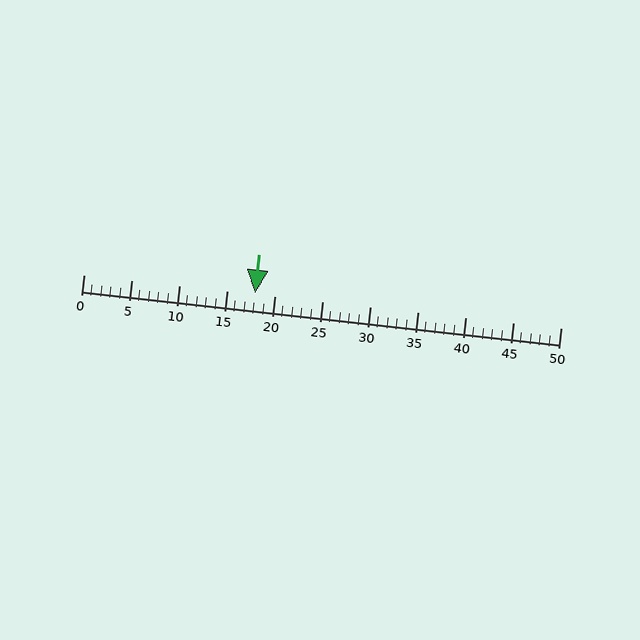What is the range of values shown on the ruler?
The ruler shows values from 0 to 50.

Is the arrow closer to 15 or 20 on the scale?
The arrow is closer to 20.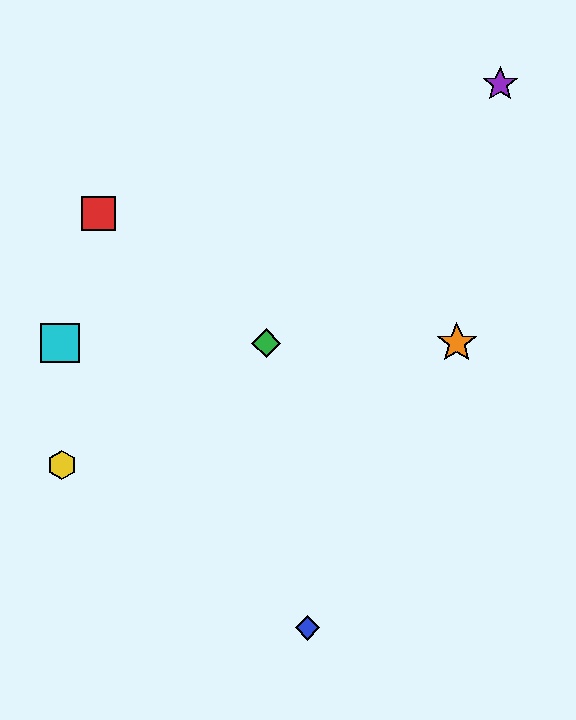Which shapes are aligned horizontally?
The green diamond, the orange star, the cyan square are aligned horizontally.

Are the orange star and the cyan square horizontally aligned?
Yes, both are at y≈343.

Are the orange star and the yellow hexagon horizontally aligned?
No, the orange star is at y≈343 and the yellow hexagon is at y≈465.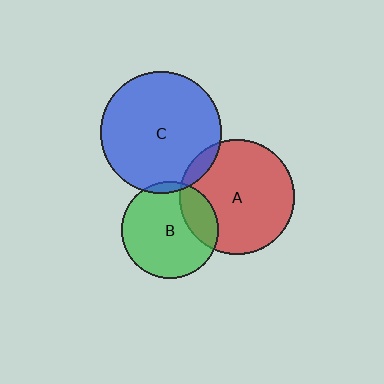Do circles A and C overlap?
Yes.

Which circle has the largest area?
Circle C (blue).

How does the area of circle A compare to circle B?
Approximately 1.4 times.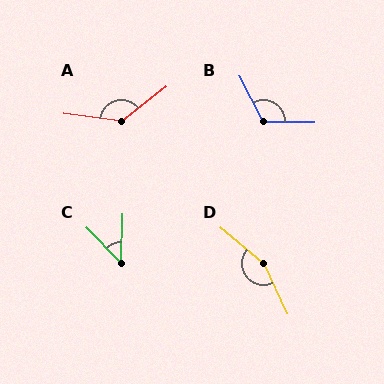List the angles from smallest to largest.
C (46°), B (118°), A (135°), D (154°).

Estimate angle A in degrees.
Approximately 135 degrees.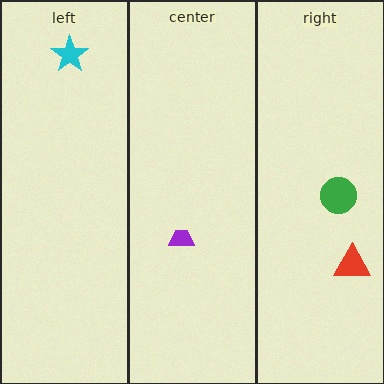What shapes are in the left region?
The cyan star.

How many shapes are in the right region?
2.